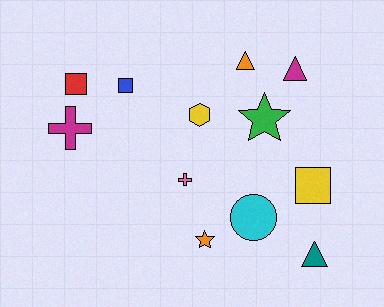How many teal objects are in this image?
There is 1 teal object.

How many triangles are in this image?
There are 3 triangles.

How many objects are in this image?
There are 12 objects.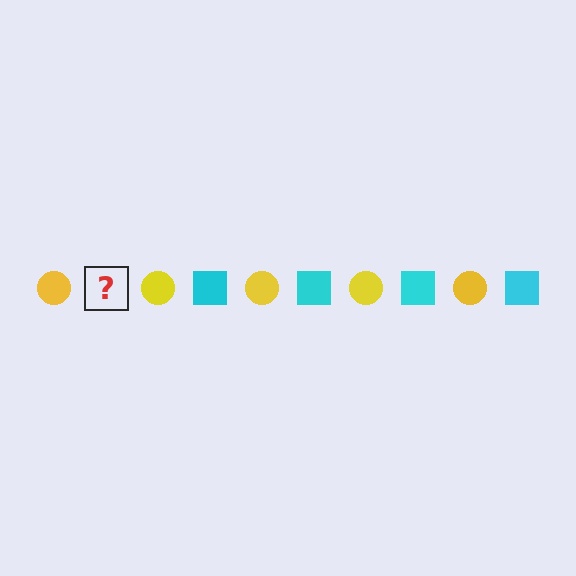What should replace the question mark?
The question mark should be replaced with a cyan square.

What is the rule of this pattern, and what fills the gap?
The rule is that the pattern alternates between yellow circle and cyan square. The gap should be filled with a cyan square.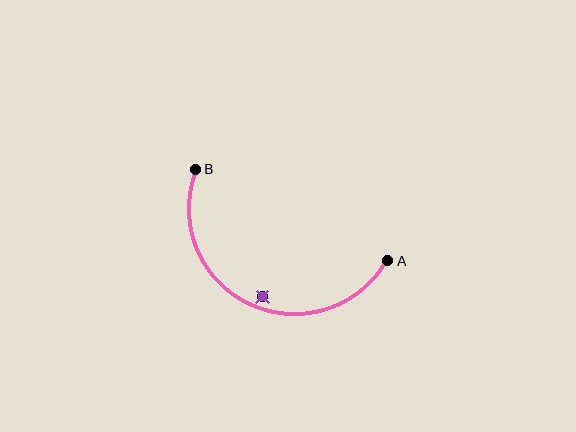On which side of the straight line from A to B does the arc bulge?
The arc bulges below the straight line connecting A and B.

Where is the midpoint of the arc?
The arc midpoint is the point on the curve farthest from the straight line joining A and B. It sits below that line.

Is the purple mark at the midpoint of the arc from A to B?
No — the purple mark does not lie on the arc at all. It sits slightly inside the curve.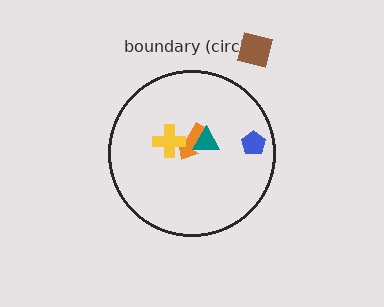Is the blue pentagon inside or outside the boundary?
Inside.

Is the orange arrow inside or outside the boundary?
Inside.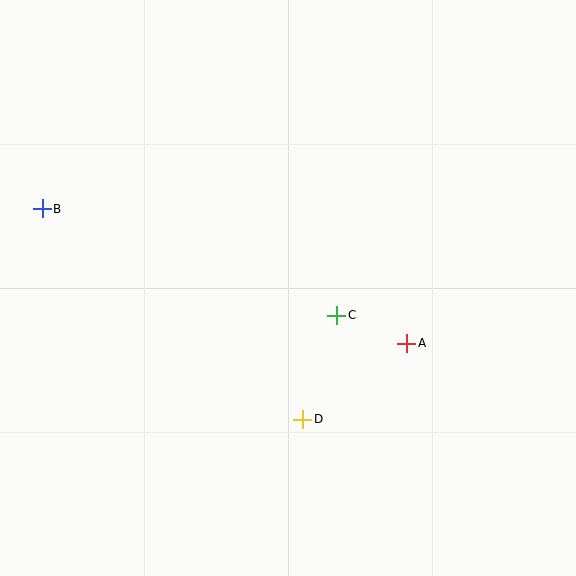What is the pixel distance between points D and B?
The distance between D and B is 335 pixels.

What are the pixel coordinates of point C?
Point C is at (337, 315).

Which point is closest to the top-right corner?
Point A is closest to the top-right corner.